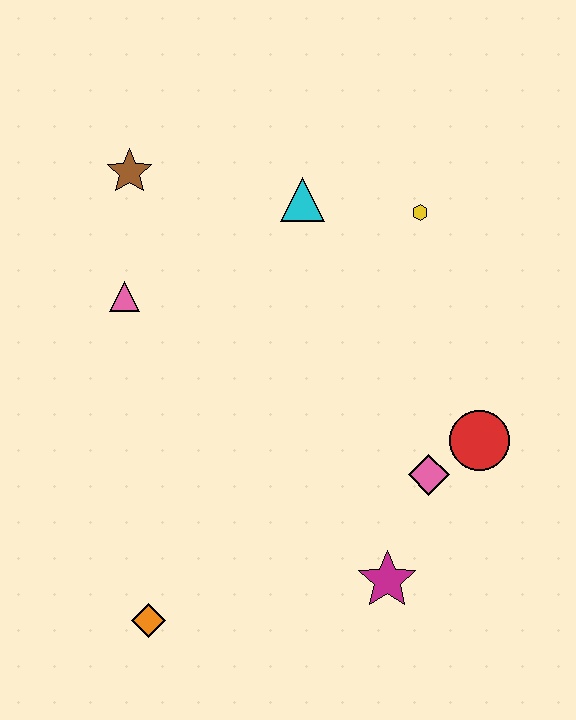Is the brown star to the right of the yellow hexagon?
No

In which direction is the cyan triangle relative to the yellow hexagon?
The cyan triangle is to the left of the yellow hexagon.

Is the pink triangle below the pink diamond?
No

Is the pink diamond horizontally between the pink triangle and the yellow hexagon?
No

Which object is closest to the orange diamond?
The magenta star is closest to the orange diamond.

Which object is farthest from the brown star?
The magenta star is farthest from the brown star.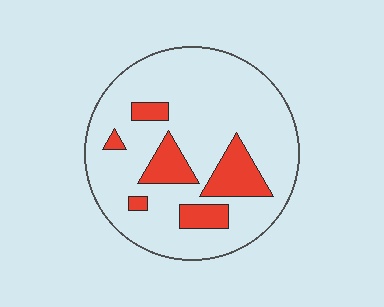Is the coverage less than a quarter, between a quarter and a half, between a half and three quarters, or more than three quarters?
Less than a quarter.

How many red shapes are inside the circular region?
6.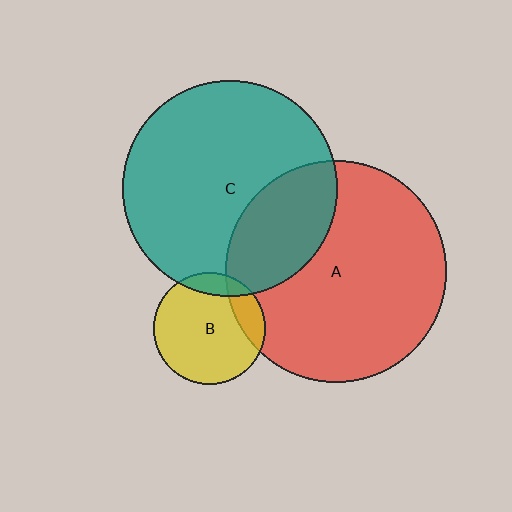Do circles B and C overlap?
Yes.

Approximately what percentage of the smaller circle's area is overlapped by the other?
Approximately 10%.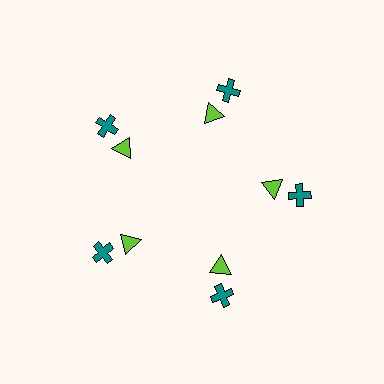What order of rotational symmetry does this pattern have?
This pattern has 5-fold rotational symmetry.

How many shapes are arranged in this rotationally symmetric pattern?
There are 10 shapes, arranged in 5 groups of 2.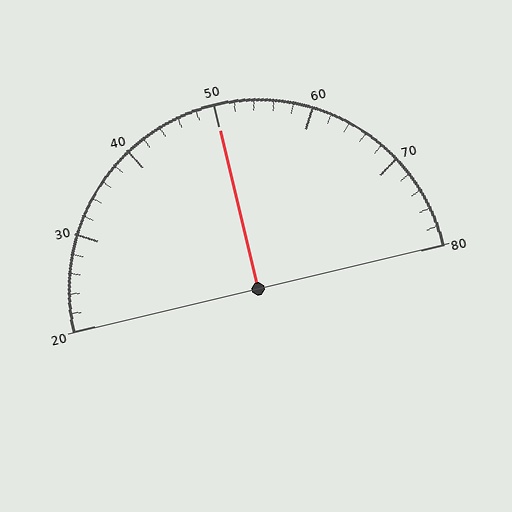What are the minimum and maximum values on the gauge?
The gauge ranges from 20 to 80.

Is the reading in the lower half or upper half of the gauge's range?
The reading is in the upper half of the range (20 to 80).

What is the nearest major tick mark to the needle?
The nearest major tick mark is 50.